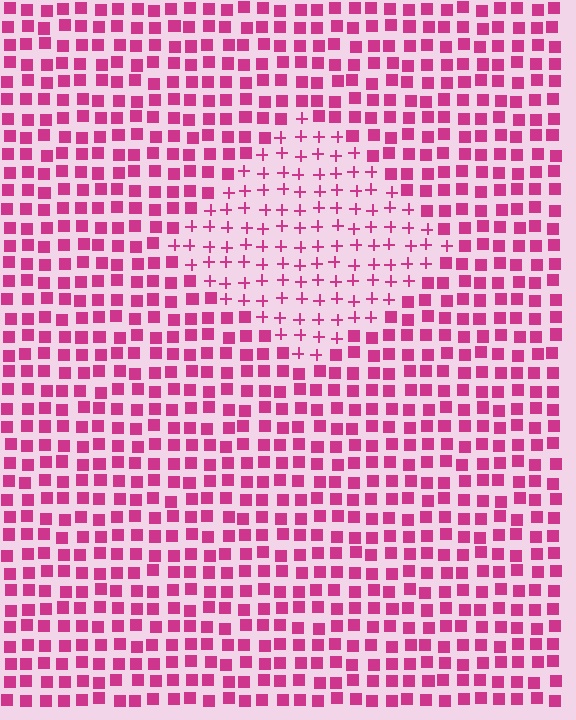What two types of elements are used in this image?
The image uses plus signs inside the diamond region and squares outside it.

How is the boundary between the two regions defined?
The boundary is defined by a change in element shape: plus signs inside vs. squares outside. All elements share the same color and spacing.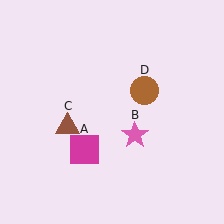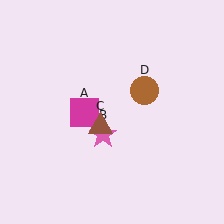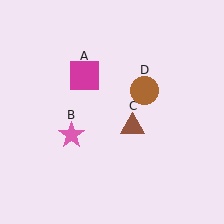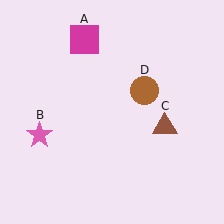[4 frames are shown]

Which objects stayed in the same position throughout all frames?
Brown circle (object D) remained stationary.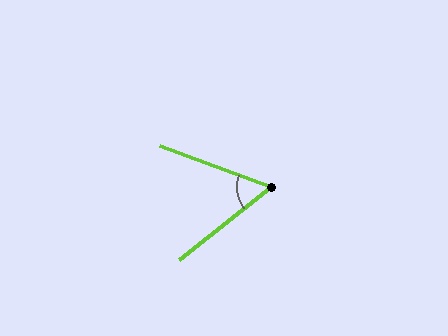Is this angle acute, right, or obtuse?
It is acute.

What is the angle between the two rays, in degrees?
Approximately 59 degrees.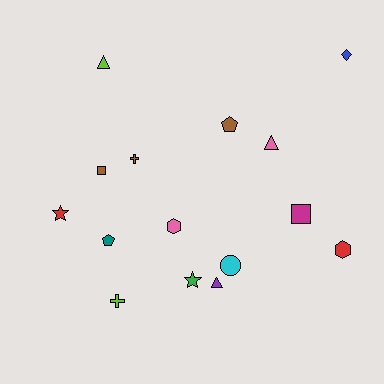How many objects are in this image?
There are 15 objects.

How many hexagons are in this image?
There are 2 hexagons.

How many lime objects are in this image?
There are 2 lime objects.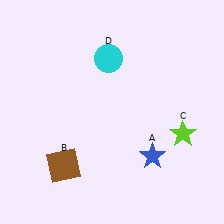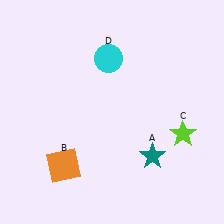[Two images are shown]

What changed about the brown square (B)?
In Image 1, B is brown. In Image 2, it changed to orange.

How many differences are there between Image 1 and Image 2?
There are 2 differences between the two images.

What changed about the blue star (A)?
In Image 1, A is blue. In Image 2, it changed to teal.